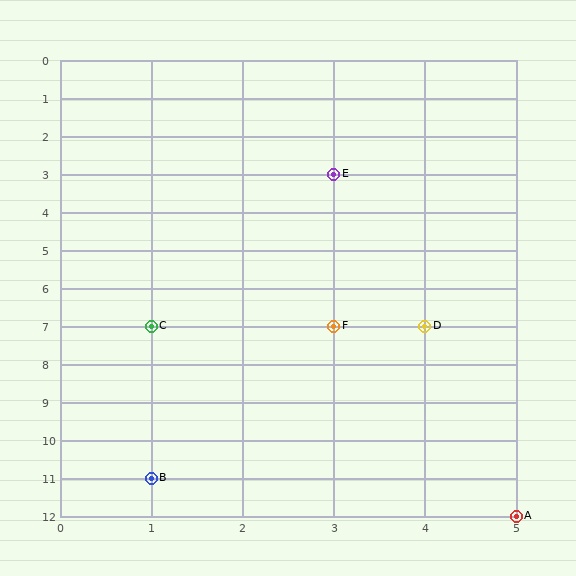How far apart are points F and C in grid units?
Points F and C are 2 columns apart.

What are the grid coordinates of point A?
Point A is at grid coordinates (5, 12).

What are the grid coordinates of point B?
Point B is at grid coordinates (1, 11).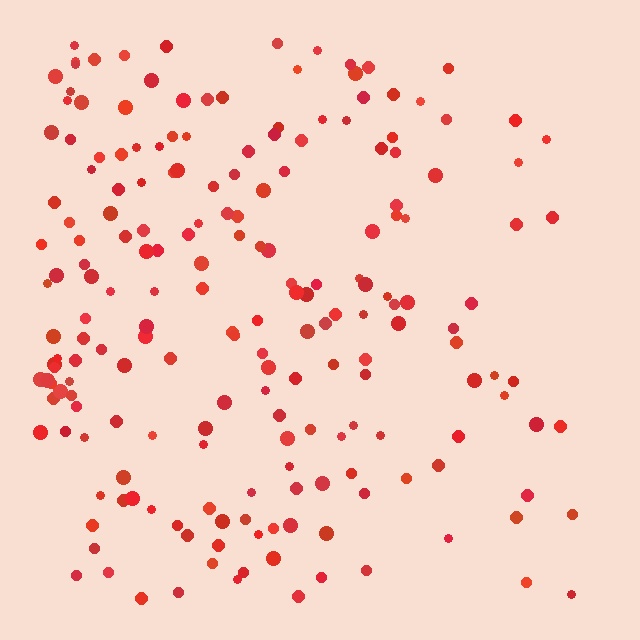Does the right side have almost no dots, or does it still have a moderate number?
Still a moderate number, just noticeably fewer than the left.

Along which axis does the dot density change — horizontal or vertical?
Horizontal.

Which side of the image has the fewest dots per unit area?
The right.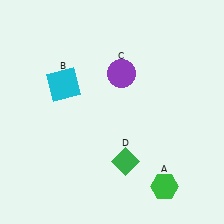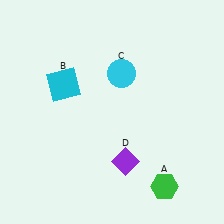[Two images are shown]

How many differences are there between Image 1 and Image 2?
There are 2 differences between the two images.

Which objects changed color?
C changed from purple to cyan. D changed from green to purple.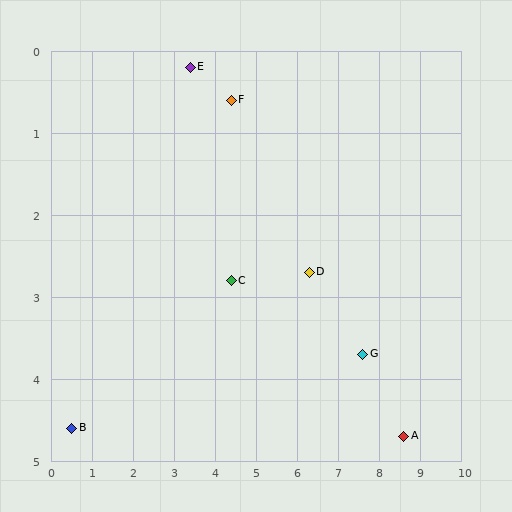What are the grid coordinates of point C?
Point C is at approximately (4.4, 2.8).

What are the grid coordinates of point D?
Point D is at approximately (6.3, 2.7).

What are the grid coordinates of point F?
Point F is at approximately (4.4, 0.6).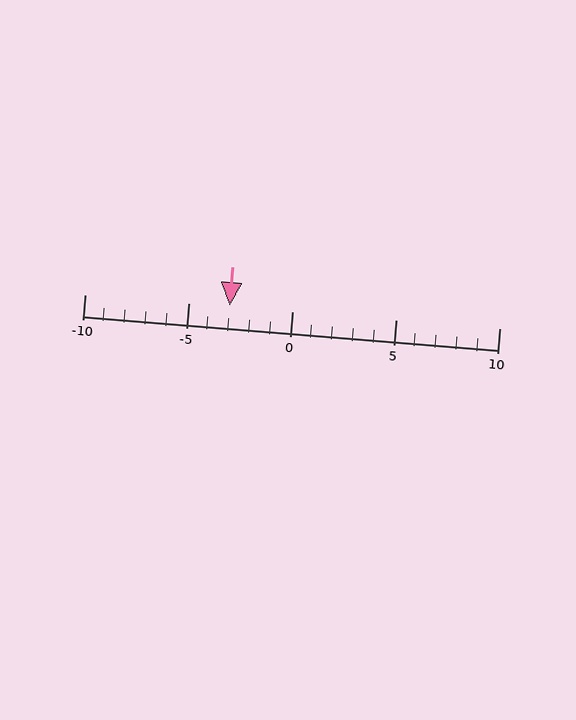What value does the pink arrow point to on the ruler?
The pink arrow points to approximately -3.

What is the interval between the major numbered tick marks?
The major tick marks are spaced 5 units apart.